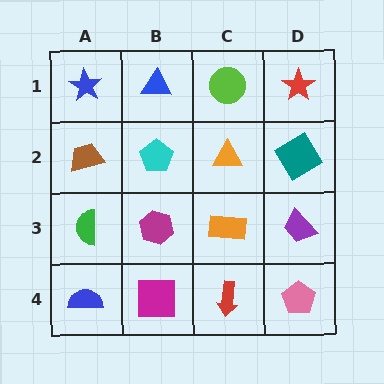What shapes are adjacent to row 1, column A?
A brown trapezoid (row 2, column A), a blue triangle (row 1, column B).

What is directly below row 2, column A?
A green semicircle.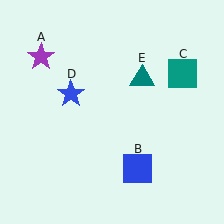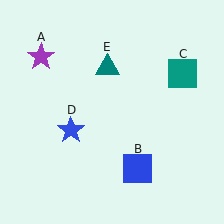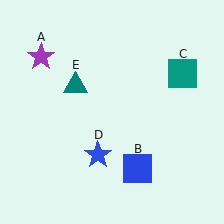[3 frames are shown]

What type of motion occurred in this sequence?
The blue star (object D), teal triangle (object E) rotated counterclockwise around the center of the scene.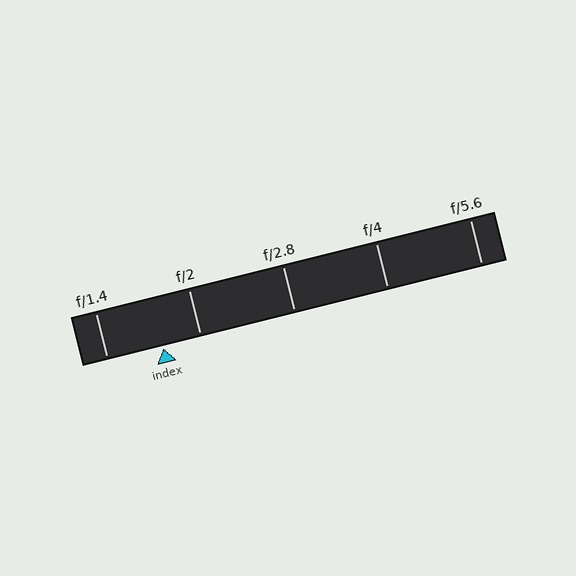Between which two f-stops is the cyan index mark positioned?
The index mark is between f/1.4 and f/2.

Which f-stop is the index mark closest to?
The index mark is closest to f/2.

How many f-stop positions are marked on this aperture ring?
There are 5 f-stop positions marked.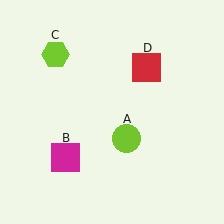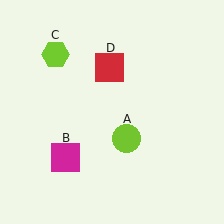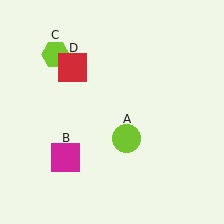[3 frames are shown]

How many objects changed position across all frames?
1 object changed position: red square (object D).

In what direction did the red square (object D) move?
The red square (object D) moved left.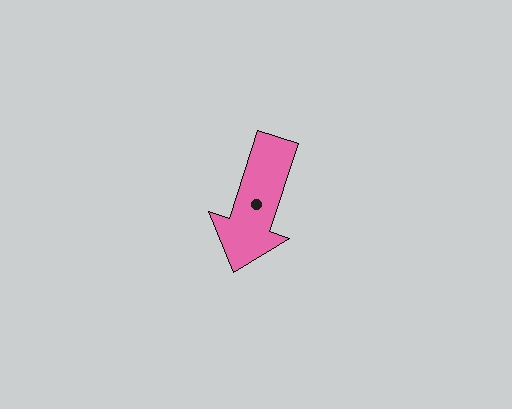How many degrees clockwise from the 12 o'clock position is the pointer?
Approximately 198 degrees.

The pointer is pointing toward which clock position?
Roughly 7 o'clock.